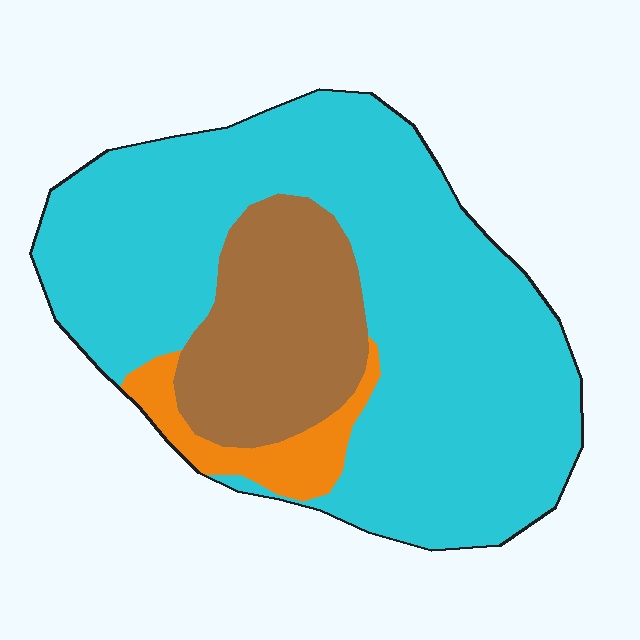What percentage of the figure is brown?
Brown takes up less than a quarter of the figure.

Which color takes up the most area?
Cyan, at roughly 70%.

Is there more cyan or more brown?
Cyan.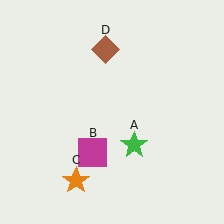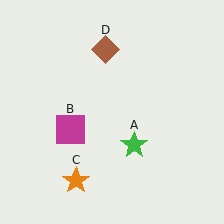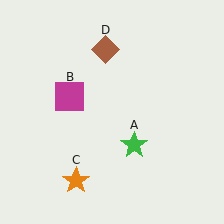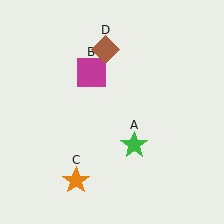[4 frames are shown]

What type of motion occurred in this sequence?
The magenta square (object B) rotated clockwise around the center of the scene.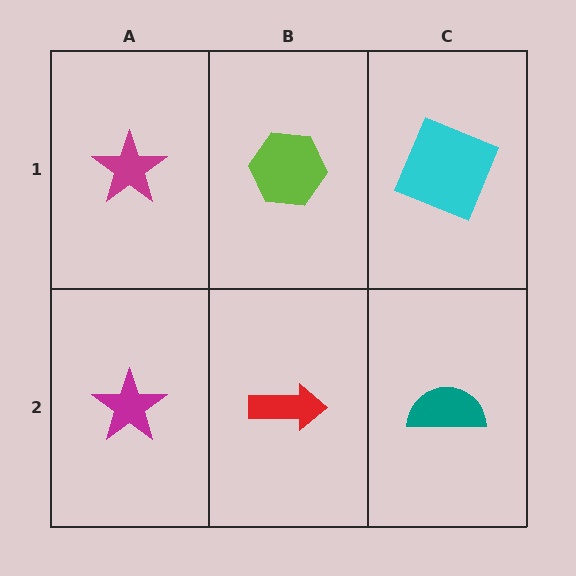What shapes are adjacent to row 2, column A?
A magenta star (row 1, column A), a red arrow (row 2, column B).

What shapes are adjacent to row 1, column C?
A teal semicircle (row 2, column C), a lime hexagon (row 1, column B).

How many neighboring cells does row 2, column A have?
2.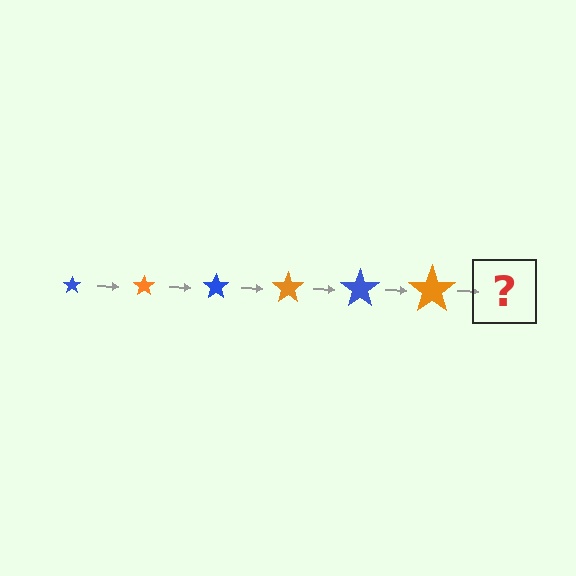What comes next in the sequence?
The next element should be a blue star, larger than the previous one.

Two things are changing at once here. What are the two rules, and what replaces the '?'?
The two rules are that the star grows larger each step and the color cycles through blue and orange. The '?' should be a blue star, larger than the previous one.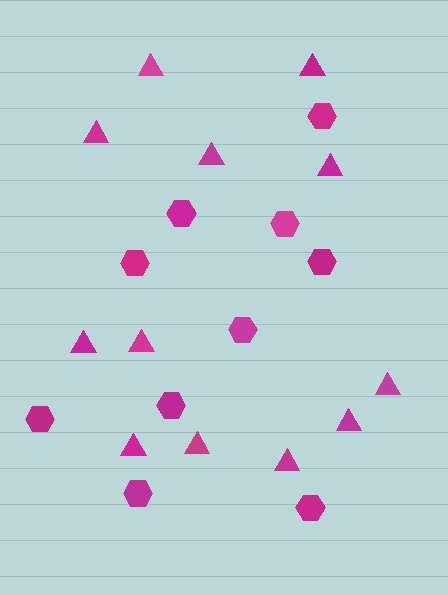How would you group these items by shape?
There are 2 groups: one group of hexagons (10) and one group of triangles (12).